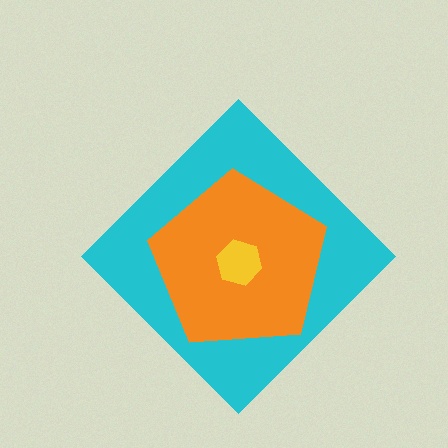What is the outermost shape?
The cyan diamond.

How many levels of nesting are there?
3.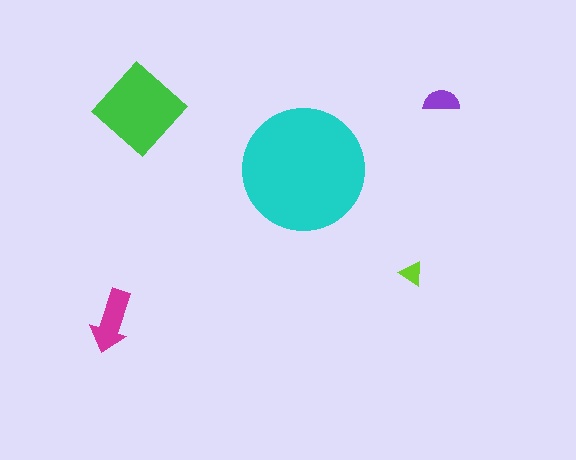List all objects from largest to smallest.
The cyan circle, the green diamond, the magenta arrow, the purple semicircle, the lime triangle.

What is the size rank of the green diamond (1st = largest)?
2nd.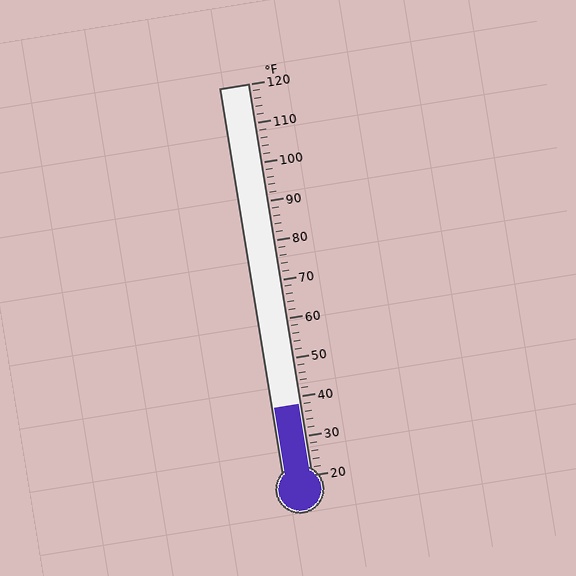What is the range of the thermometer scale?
The thermometer scale ranges from 20°F to 120°F.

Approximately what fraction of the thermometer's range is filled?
The thermometer is filled to approximately 20% of its range.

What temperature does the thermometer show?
The thermometer shows approximately 38°F.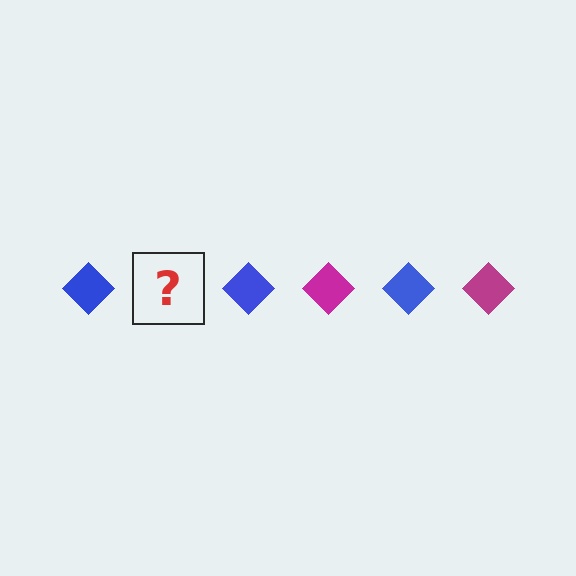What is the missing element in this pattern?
The missing element is a magenta diamond.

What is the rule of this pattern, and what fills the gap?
The rule is that the pattern cycles through blue, magenta diamonds. The gap should be filled with a magenta diamond.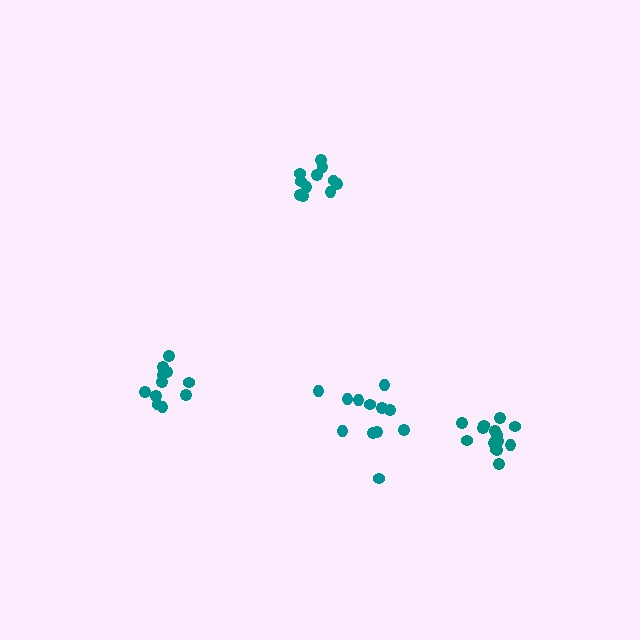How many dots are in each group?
Group 1: 12 dots, Group 2: 14 dots, Group 3: 11 dots, Group 4: 12 dots (49 total).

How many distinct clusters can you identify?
There are 4 distinct clusters.